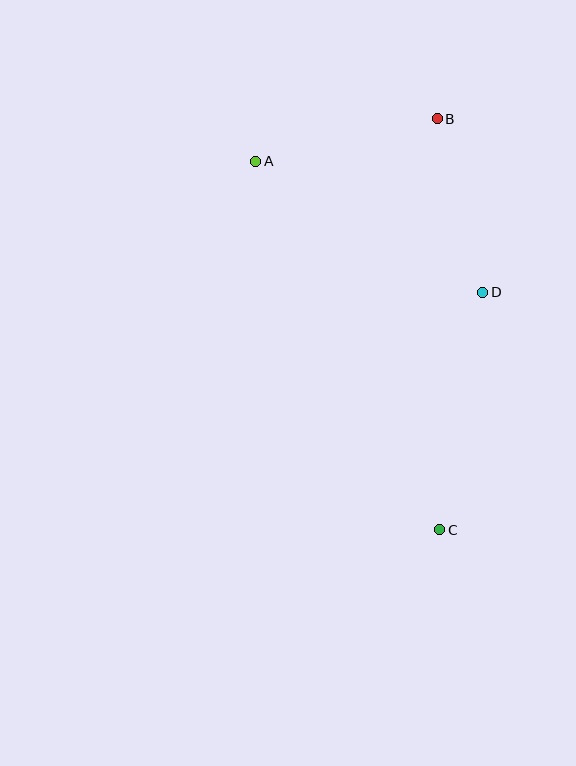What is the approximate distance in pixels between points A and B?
The distance between A and B is approximately 186 pixels.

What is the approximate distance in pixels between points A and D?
The distance between A and D is approximately 262 pixels.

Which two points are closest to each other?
Points B and D are closest to each other.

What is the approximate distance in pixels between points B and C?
The distance between B and C is approximately 411 pixels.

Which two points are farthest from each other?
Points A and C are farthest from each other.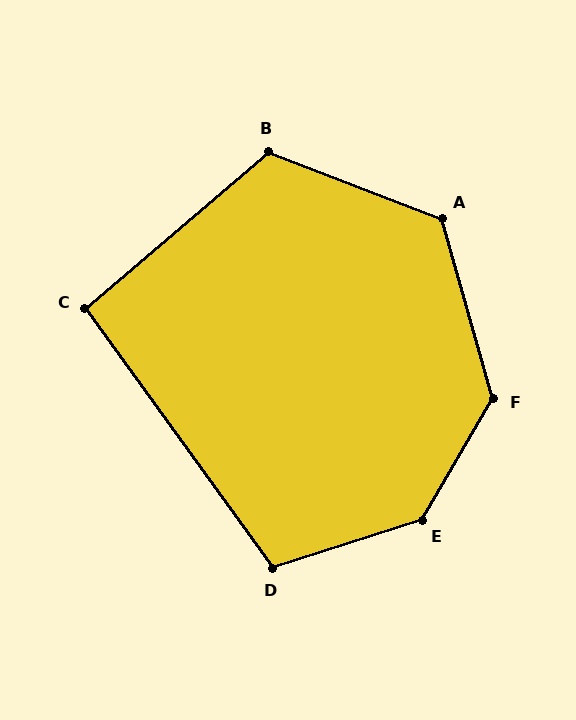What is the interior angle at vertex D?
Approximately 108 degrees (obtuse).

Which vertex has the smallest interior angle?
C, at approximately 95 degrees.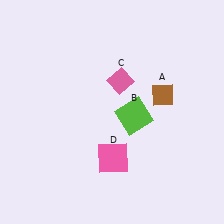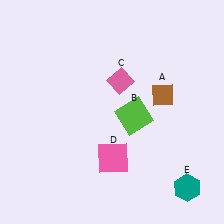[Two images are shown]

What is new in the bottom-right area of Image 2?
A teal hexagon (E) was added in the bottom-right area of Image 2.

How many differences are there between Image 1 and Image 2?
There is 1 difference between the two images.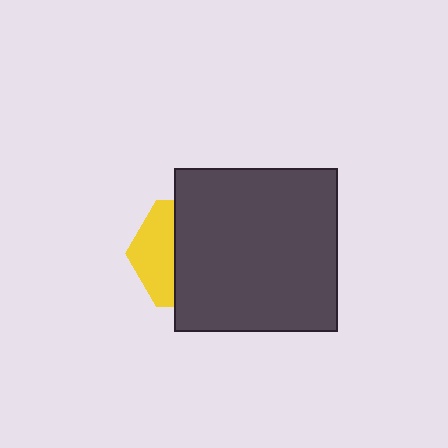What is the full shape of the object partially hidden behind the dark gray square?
The partially hidden object is a yellow hexagon.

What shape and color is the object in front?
The object in front is a dark gray square.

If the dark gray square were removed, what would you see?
You would see the complete yellow hexagon.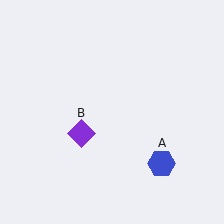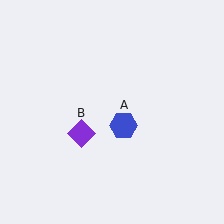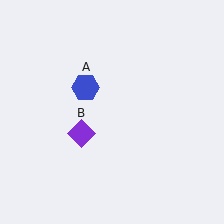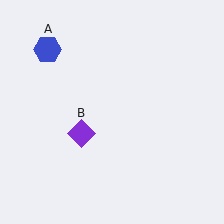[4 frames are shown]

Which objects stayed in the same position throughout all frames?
Purple diamond (object B) remained stationary.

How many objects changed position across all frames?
1 object changed position: blue hexagon (object A).